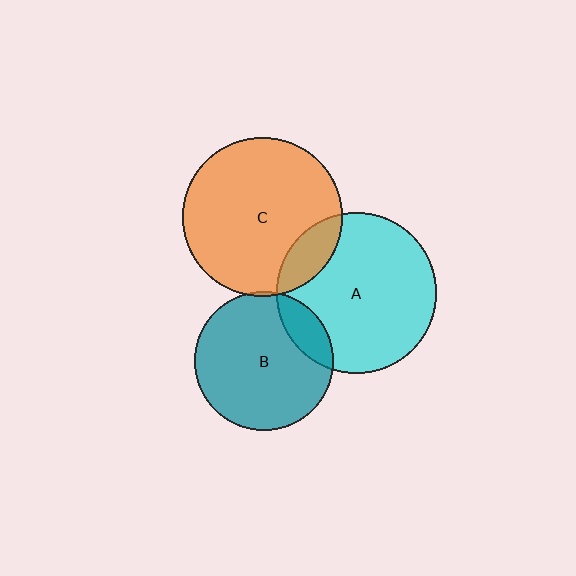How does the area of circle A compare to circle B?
Approximately 1.3 times.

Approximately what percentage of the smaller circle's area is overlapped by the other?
Approximately 15%.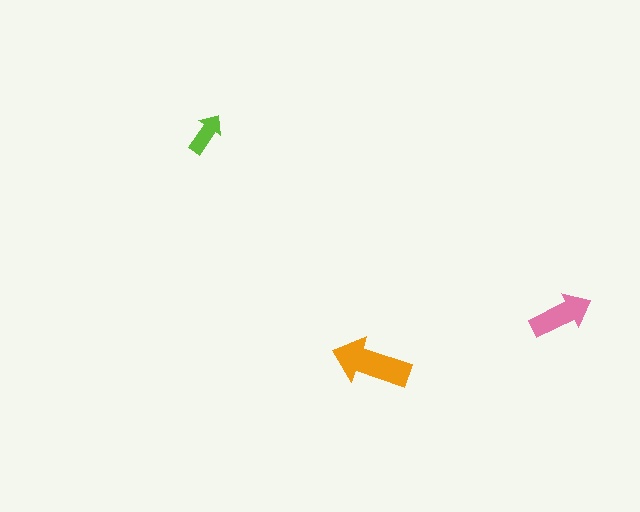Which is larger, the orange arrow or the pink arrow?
The orange one.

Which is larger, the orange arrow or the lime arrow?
The orange one.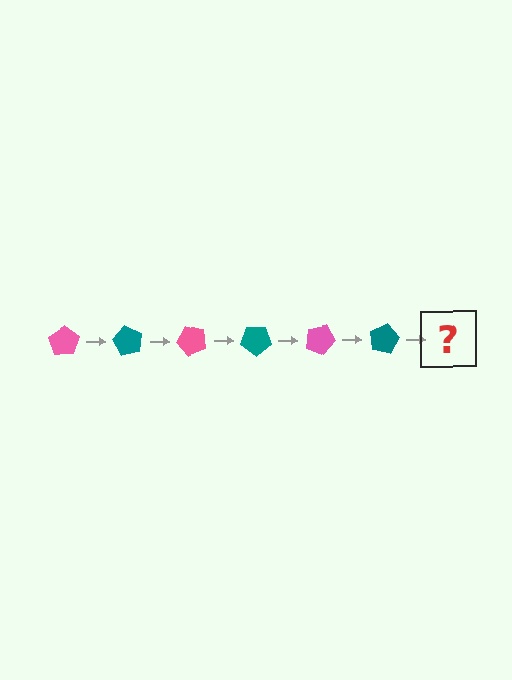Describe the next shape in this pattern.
It should be a pink pentagon, rotated 360 degrees from the start.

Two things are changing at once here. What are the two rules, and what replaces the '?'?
The two rules are that it rotates 60 degrees each step and the color cycles through pink and teal. The '?' should be a pink pentagon, rotated 360 degrees from the start.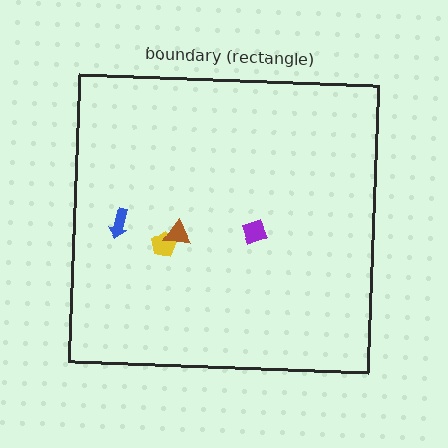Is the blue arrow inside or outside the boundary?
Inside.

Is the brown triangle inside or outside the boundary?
Inside.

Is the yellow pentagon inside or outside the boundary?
Inside.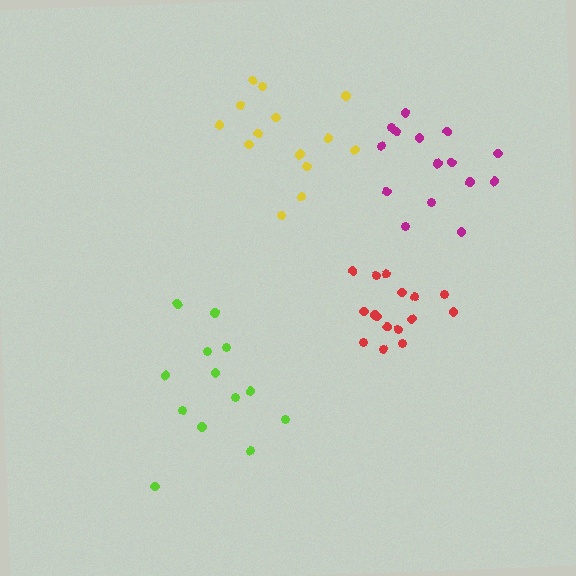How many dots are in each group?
Group 1: 14 dots, Group 2: 13 dots, Group 3: 16 dots, Group 4: 15 dots (58 total).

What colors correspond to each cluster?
The clusters are colored: yellow, lime, red, magenta.